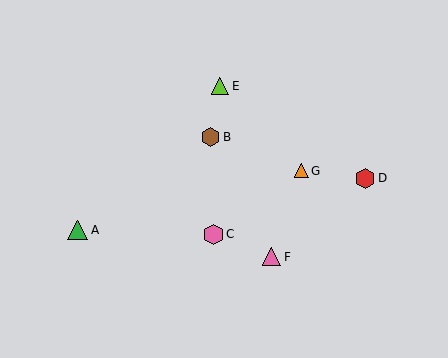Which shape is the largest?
The red hexagon (labeled D) is the largest.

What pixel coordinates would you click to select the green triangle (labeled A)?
Click at (78, 230) to select the green triangle A.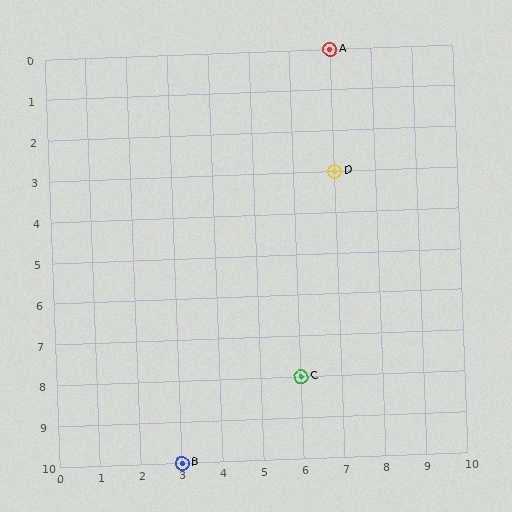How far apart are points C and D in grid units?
Points C and D are 1 column and 5 rows apart (about 5.1 grid units diagonally).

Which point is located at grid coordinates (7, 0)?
Point A is at (7, 0).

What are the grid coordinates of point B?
Point B is at grid coordinates (3, 10).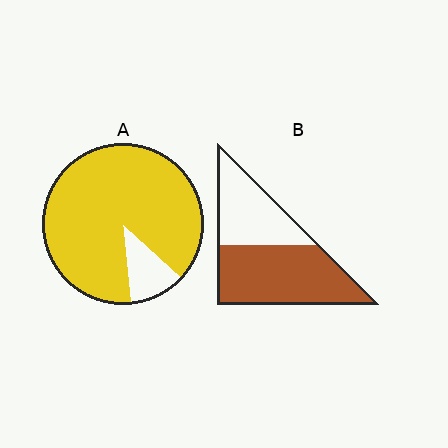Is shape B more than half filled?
Yes.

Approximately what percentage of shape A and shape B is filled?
A is approximately 90% and B is approximately 60%.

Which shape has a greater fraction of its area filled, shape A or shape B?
Shape A.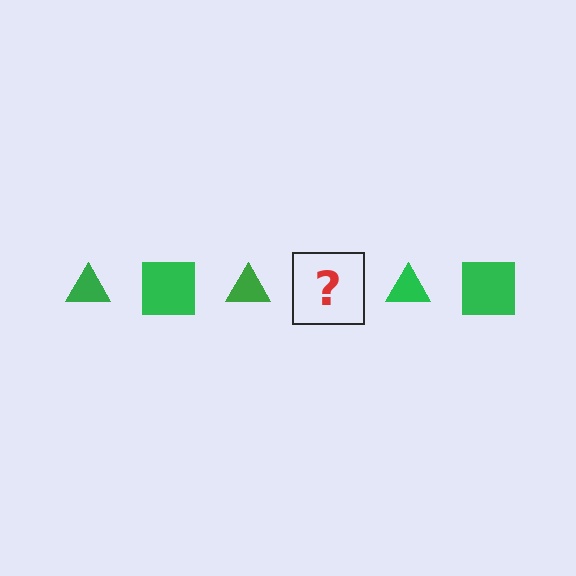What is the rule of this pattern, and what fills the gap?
The rule is that the pattern cycles through triangle, square shapes in green. The gap should be filled with a green square.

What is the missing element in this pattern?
The missing element is a green square.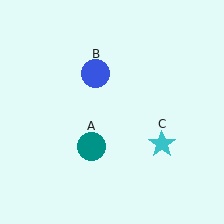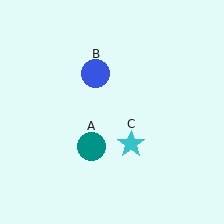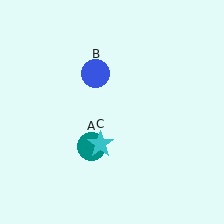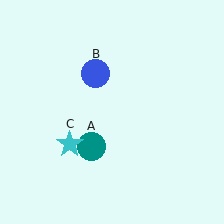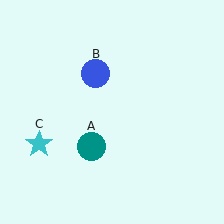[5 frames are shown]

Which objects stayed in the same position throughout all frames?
Teal circle (object A) and blue circle (object B) remained stationary.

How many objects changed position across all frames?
1 object changed position: cyan star (object C).